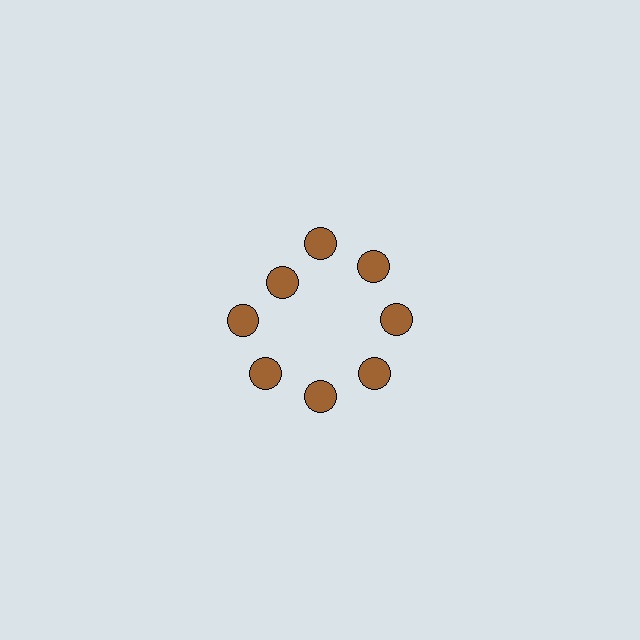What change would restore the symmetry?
The symmetry would be restored by moving it outward, back onto the ring so that all 8 circles sit at equal angles and equal distance from the center.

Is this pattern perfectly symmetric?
No. The 8 brown circles are arranged in a ring, but one element near the 10 o'clock position is pulled inward toward the center, breaking the 8-fold rotational symmetry.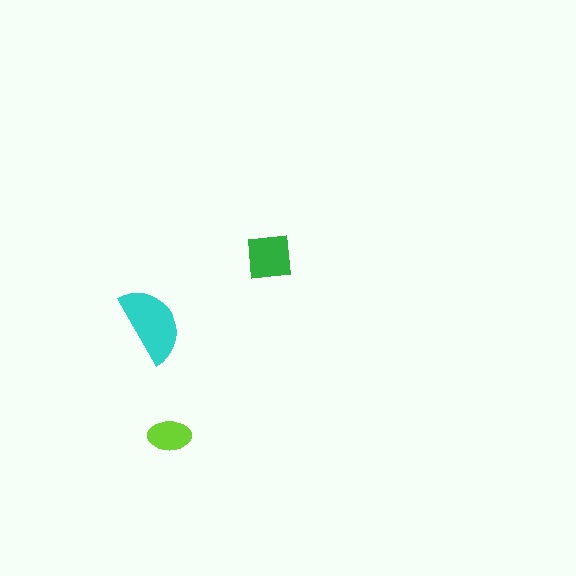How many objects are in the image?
There are 3 objects in the image.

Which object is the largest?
The cyan semicircle.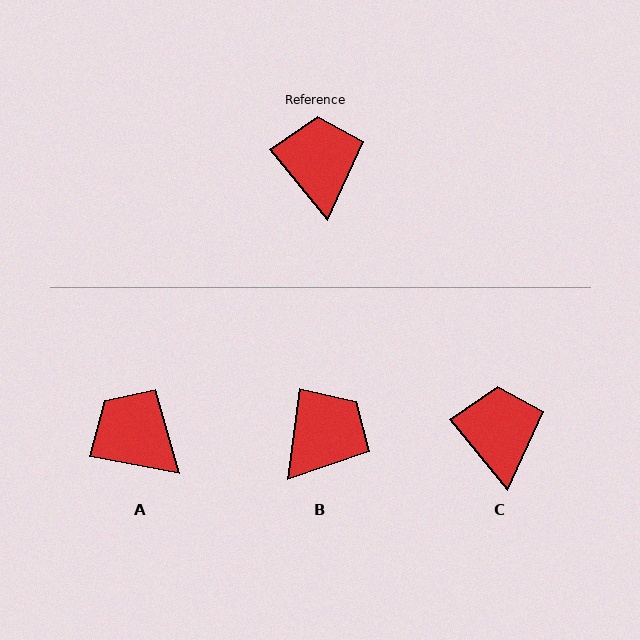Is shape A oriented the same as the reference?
No, it is off by about 40 degrees.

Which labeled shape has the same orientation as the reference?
C.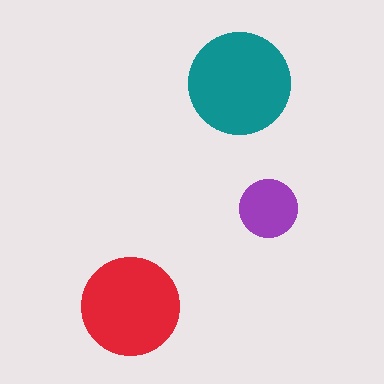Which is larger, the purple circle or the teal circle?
The teal one.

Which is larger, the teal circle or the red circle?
The teal one.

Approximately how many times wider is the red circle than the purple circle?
About 1.5 times wider.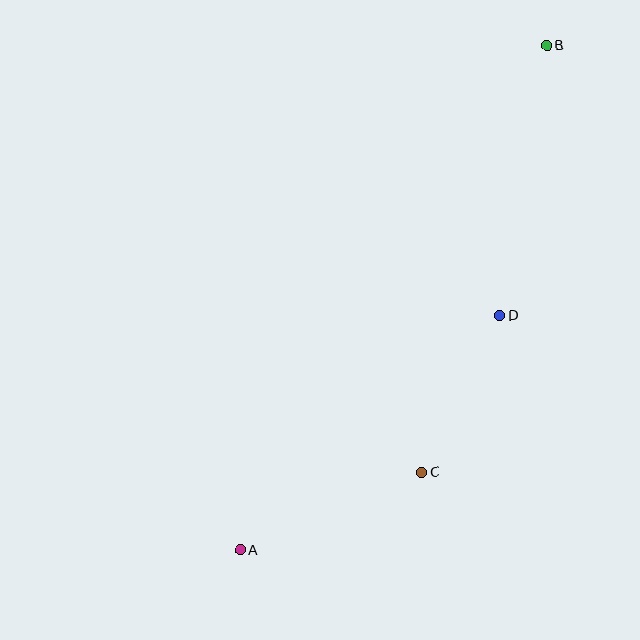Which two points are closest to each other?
Points C and D are closest to each other.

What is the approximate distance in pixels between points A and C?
The distance between A and C is approximately 198 pixels.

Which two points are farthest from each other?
Points A and B are farthest from each other.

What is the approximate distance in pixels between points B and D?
The distance between B and D is approximately 274 pixels.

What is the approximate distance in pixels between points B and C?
The distance between B and C is approximately 445 pixels.